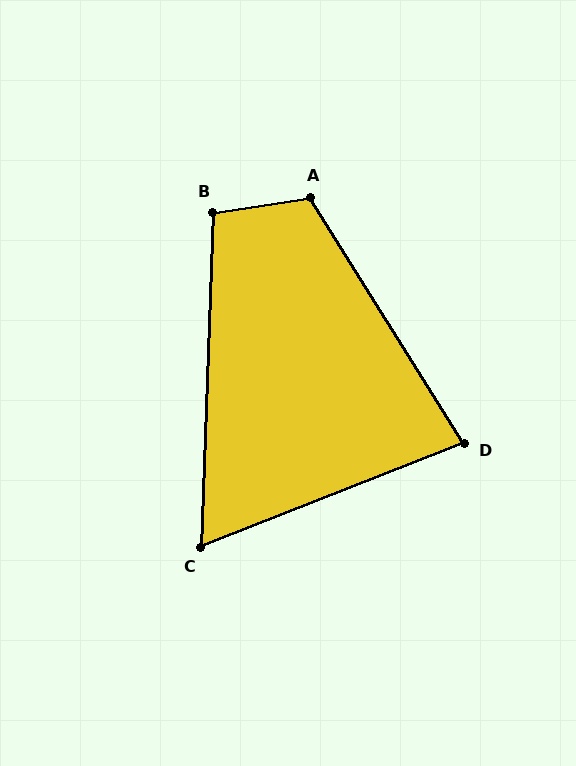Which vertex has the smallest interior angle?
C, at approximately 66 degrees.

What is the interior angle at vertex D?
Approximately 79 degrees (acute).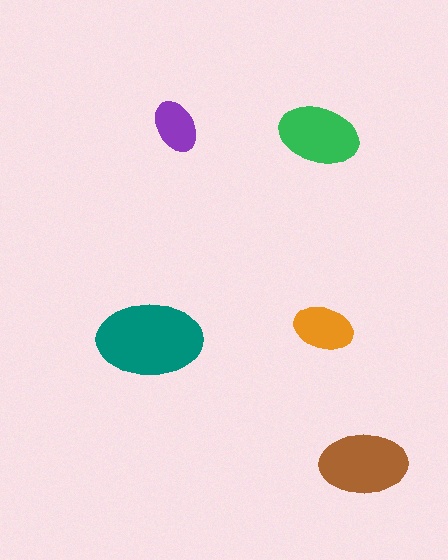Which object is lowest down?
The brown ellipse is bottommost.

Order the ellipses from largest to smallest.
the teal one, the brown one, the green one, the orange one, the purple one.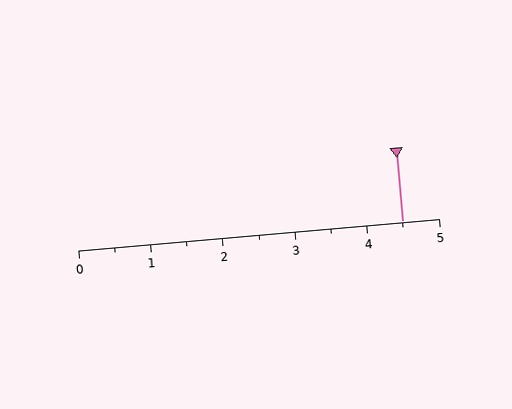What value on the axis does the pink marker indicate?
The marker indicates approximately 4.5.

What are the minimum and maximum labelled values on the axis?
The axis runs from 0 to 5.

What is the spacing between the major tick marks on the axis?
The major ticks are spaced 1 apart.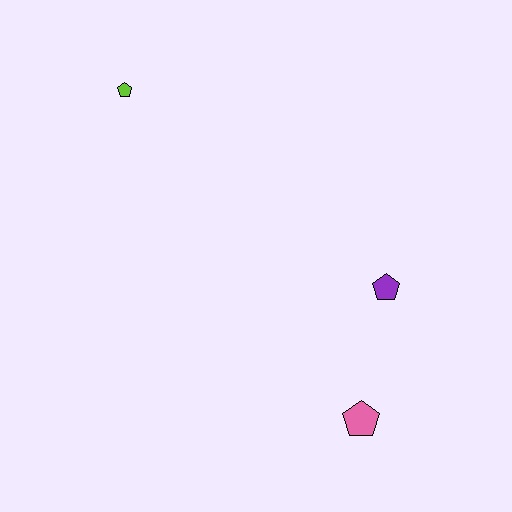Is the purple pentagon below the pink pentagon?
No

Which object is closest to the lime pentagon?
The purple pentagon is closest to the lime pentagon.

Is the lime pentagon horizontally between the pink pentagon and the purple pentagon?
No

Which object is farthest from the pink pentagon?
The lime pentagon is farthest from the pink pentagon.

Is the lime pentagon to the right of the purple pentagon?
No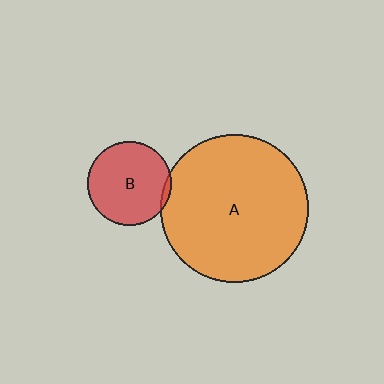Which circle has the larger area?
Circle A (orange).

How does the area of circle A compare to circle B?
Approximately 3.1 times.